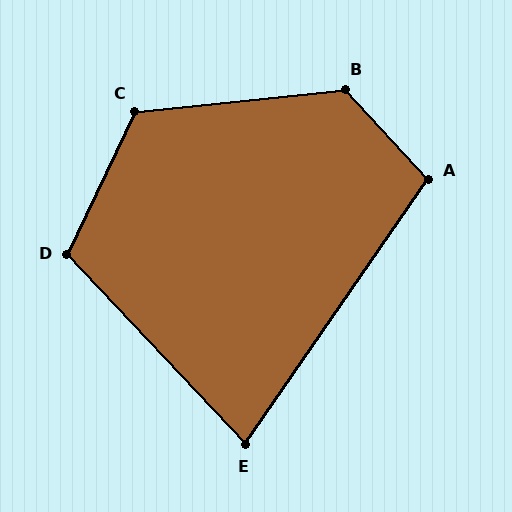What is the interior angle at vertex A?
Approximately 103 degrees (obtuse).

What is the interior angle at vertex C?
Approximately 121 degrees (obtuse).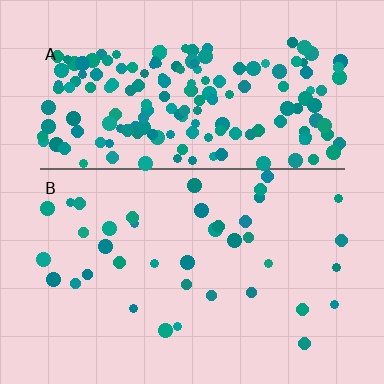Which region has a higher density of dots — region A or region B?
A (the top).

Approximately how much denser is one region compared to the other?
Approximately 4.7× — region A over region B.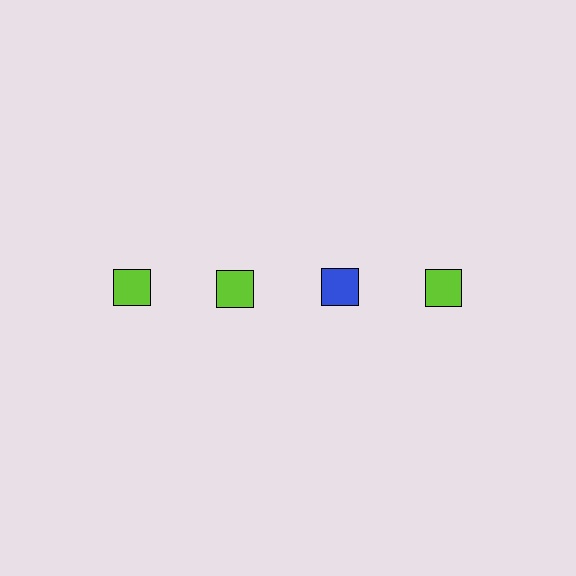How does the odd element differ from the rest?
It has a different color: blue instead of lime.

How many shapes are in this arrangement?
There are 4 shapes arranged in a grid pattern.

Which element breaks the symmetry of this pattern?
The blue square in the top row, center column breaks the symmetry. All other shapes are lime squares.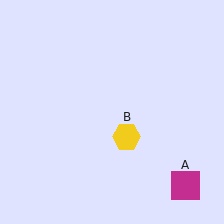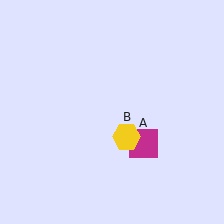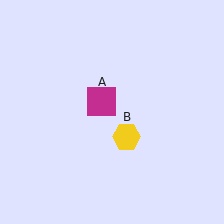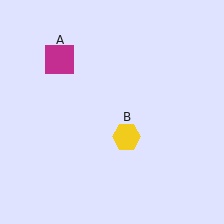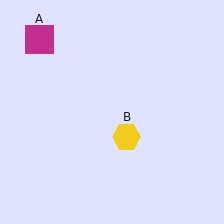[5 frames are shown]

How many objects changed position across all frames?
1 object changed position: magenta square (object A).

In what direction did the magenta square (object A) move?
The magenta square (object A) moved up and to the left.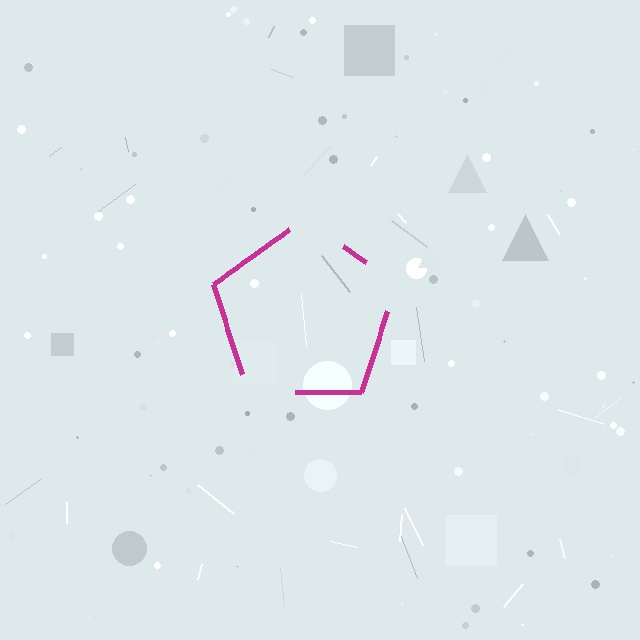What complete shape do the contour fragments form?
The contour fragments form a pentagon.